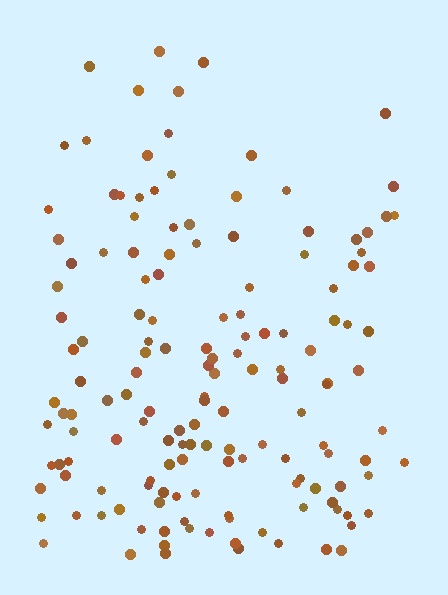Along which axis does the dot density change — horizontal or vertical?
Vertical.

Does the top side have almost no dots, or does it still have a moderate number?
Still a moderate number, just noticeably fewer than the bottom.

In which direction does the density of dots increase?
From top to bottom, with the bottom side densest.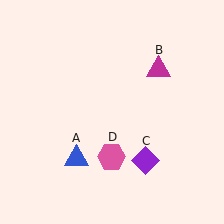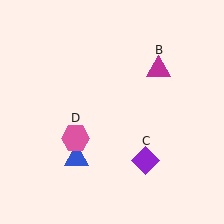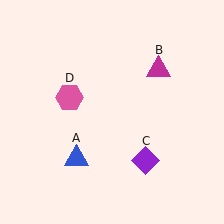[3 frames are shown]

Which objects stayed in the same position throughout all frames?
Blue triangle (object A) and magenta triangle (object B) and purple diamond (object C) remained stationary.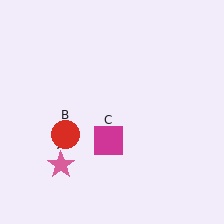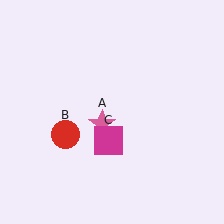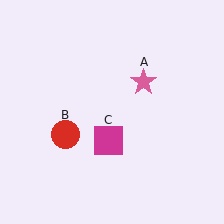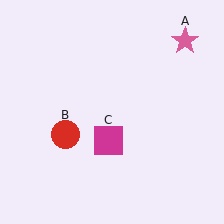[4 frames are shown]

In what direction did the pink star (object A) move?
The pink star (object A) moved up and to the right.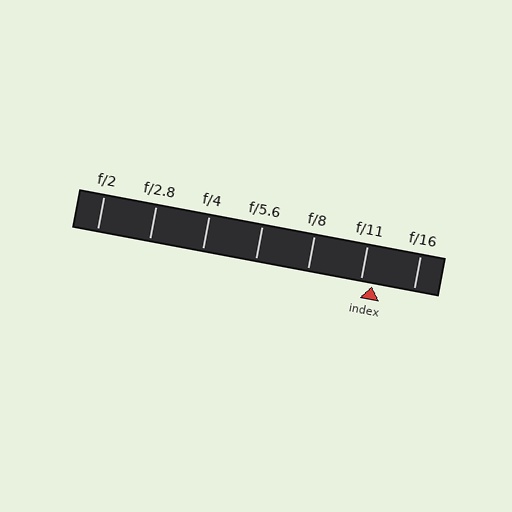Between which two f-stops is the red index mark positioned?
The index mark is between f/11 and f/16.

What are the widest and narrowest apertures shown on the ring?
The widest aperture shown is f/2 and the narrowest is f/16.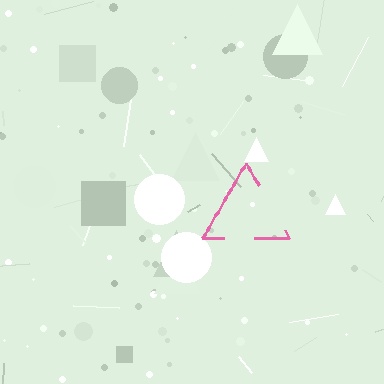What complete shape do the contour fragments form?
The contour fragments form a triangle.